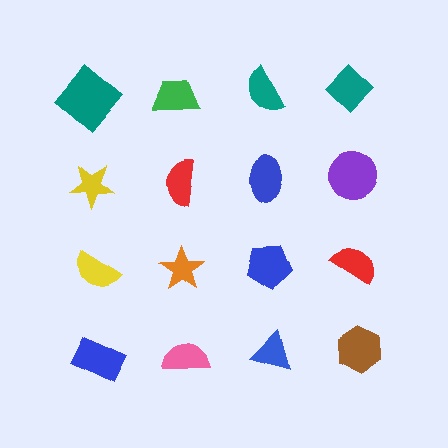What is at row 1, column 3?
A teal semicircle.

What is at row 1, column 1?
A teal diamond.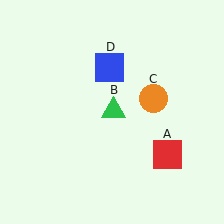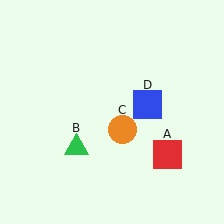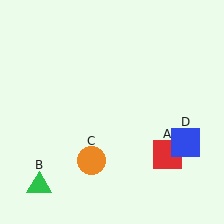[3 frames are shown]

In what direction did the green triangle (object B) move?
The green triangle (object B) moved down and to the left.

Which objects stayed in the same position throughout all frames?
Red square (object A) remained stationary.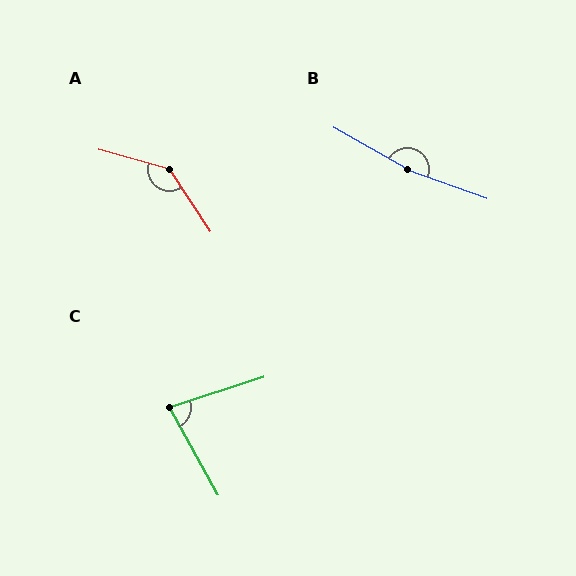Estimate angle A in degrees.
Approximately 138 degrees.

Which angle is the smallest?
C, at approximately 79 degrees.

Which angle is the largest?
B, at approximately 170 degrees.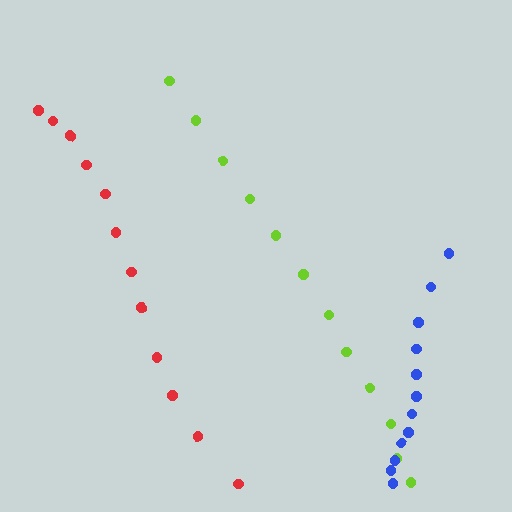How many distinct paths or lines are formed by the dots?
There are 3 distinct paths.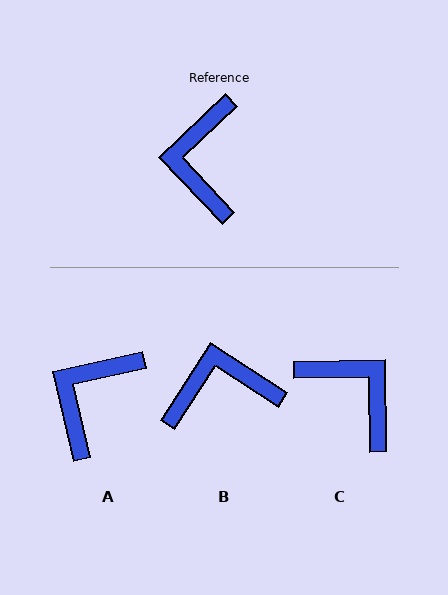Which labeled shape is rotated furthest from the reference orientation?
C, about 132 degrees away.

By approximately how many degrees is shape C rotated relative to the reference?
Approximately 132 degrees clockwise.